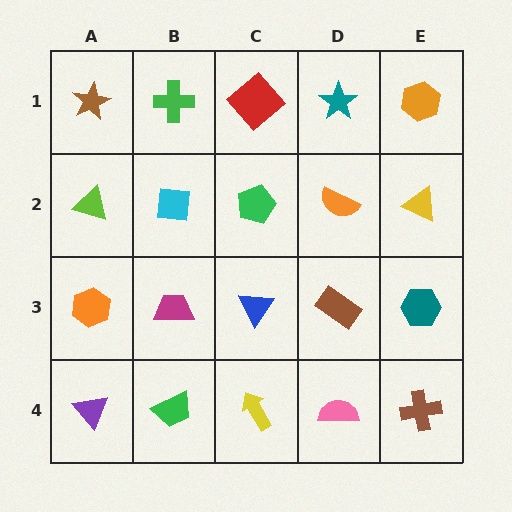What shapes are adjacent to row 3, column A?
A lime triangle (row 2, column A), a purple triangle (row 4, column A), a magenta trapezoid (row 3, column B).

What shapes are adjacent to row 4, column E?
A teal hexagon (row 3, column E), a pink semicircle (row 4, column D).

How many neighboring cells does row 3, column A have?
3.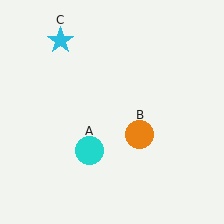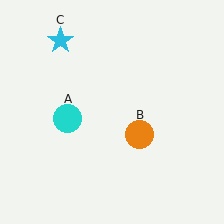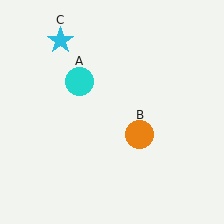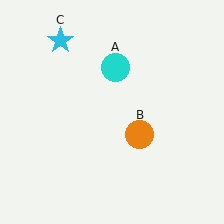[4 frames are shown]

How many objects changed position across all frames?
1 object changed position: cyan circle (object A).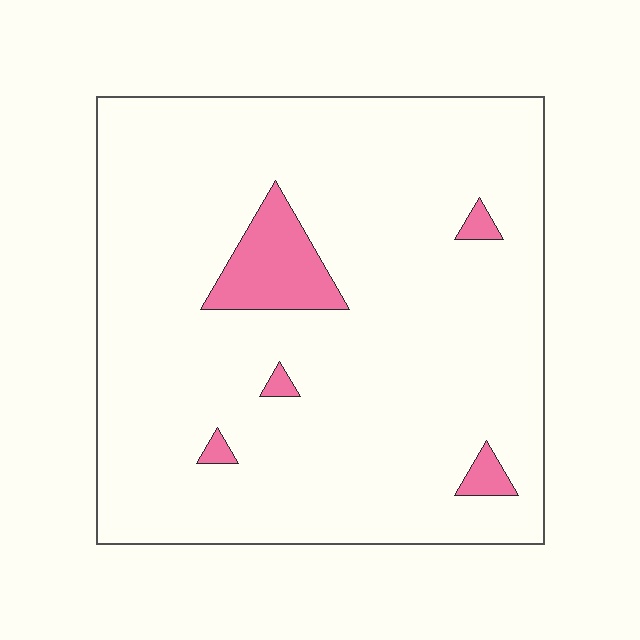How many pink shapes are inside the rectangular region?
5.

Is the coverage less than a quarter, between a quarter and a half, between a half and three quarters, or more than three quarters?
Less than a quarter.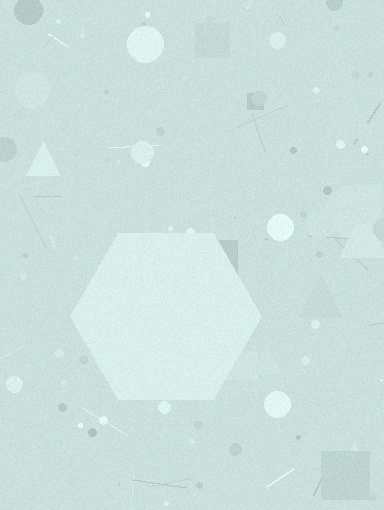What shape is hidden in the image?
A hexagon is hidden in the image.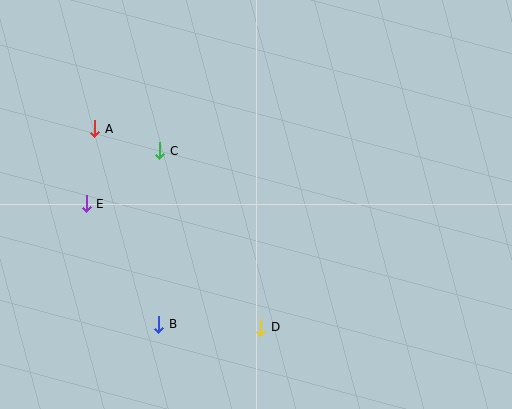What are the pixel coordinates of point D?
Point D is at (261, 327).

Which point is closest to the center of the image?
Point C at (160, 151) is closest to the center.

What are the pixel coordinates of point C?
Point C is at (160, 151).